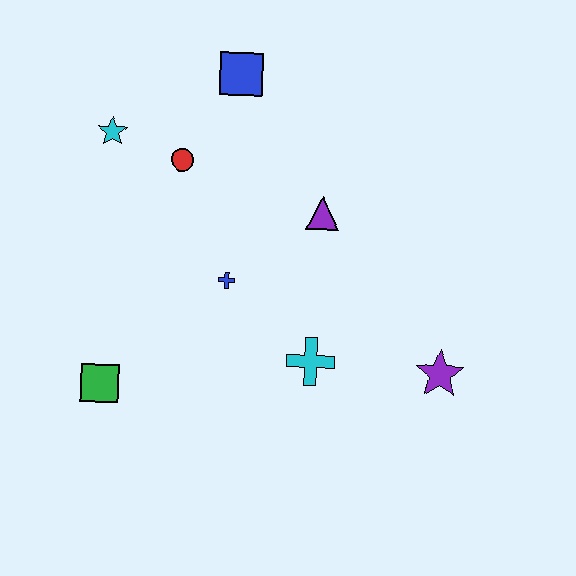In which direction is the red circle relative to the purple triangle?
The red circle is to the left of the purple triangle.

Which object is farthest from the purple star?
The cyan star is farthest from the purple star.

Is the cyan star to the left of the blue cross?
Yes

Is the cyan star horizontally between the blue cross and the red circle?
No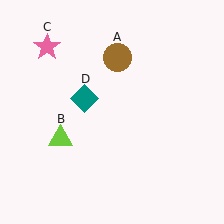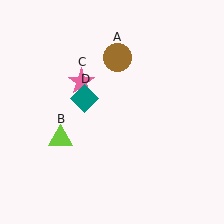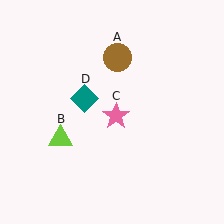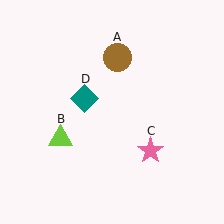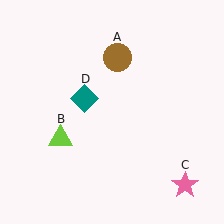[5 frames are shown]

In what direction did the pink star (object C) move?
The pink star (object C) moved down and to the right.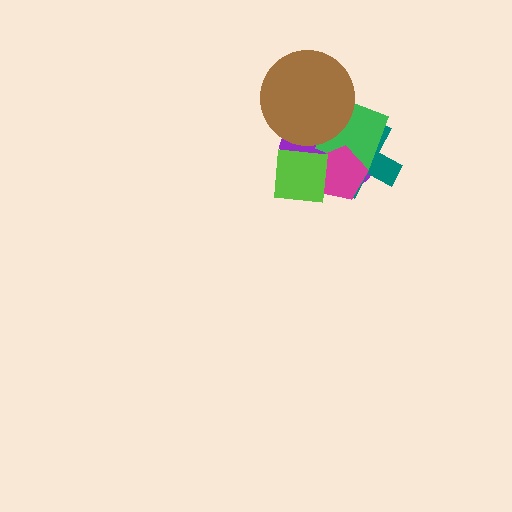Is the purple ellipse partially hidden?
Yes, it is partially covered by another shape.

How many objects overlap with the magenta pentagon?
4 objects overlap with the magenta pentagon.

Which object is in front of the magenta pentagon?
The lime square is in front of the magenta pentagon.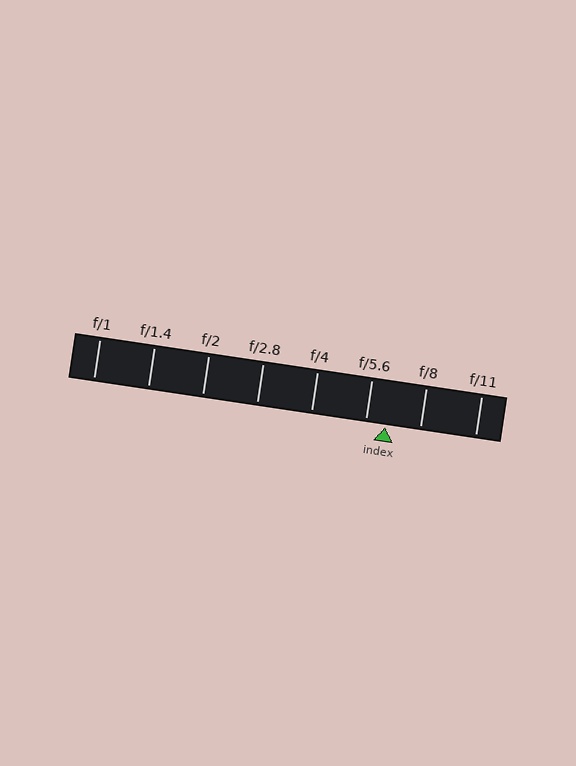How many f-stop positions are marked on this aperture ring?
There are 8 f-stop positions marked.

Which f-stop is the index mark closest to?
The index mark is closest to f/5.6.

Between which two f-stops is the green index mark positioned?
The index mark is between f/5.6 and f/8.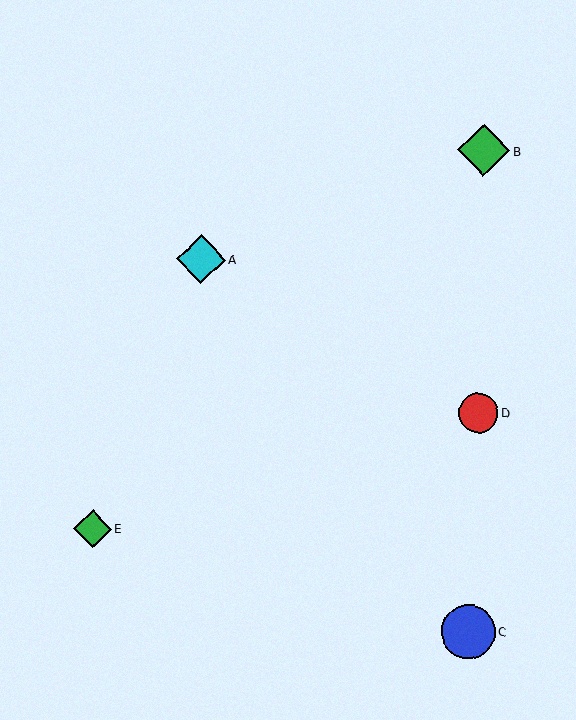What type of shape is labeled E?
Shape E is a green diamond.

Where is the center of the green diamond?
The center of the green diamond is at (484, 150).